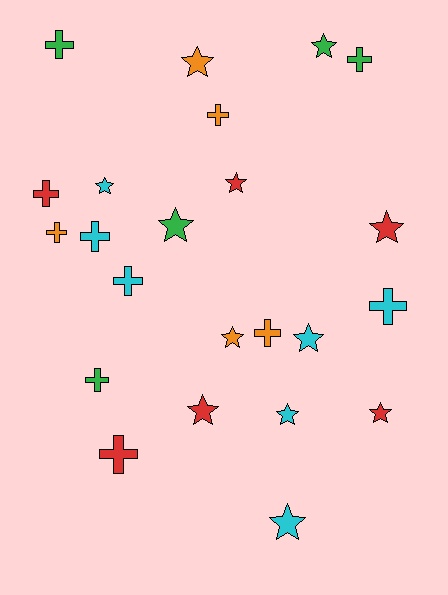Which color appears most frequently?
Cyan, with 7 objects.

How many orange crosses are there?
There are 3 orange crosses.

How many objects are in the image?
There are 23 objects.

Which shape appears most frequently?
Star, with 12 objects.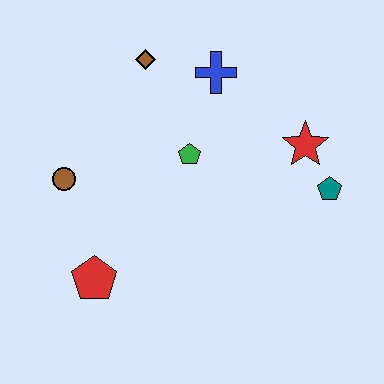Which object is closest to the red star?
The teal pentagon is closest to the red star.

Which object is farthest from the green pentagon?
The red pentagon is farthest from the green pentagon.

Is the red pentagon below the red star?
Yes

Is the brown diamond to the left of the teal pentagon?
Yes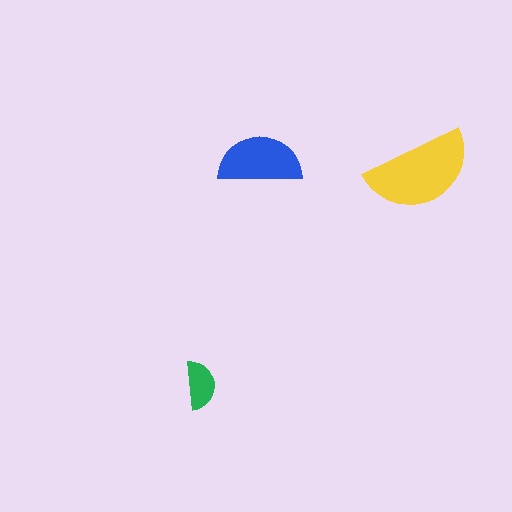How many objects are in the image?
There are 3 objects in the image.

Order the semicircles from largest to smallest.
the yellow one, the blue one, the green one.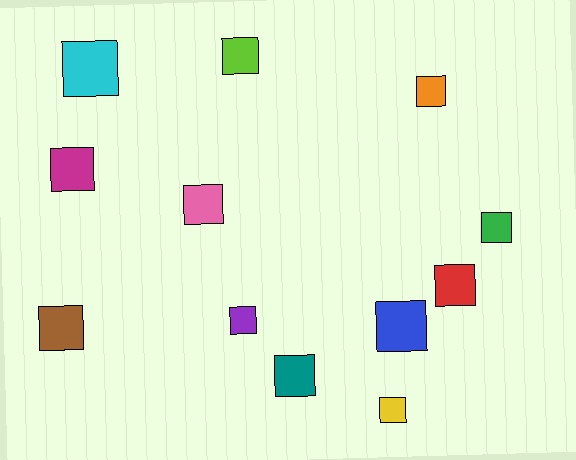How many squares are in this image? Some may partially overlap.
There are 12 squares.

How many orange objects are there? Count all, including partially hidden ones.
There is 1 orange object.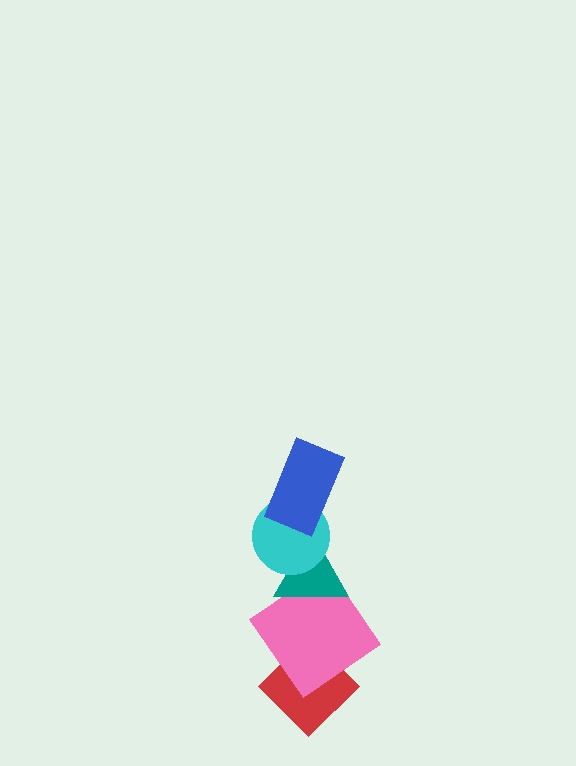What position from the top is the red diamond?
The red diamond is 5th from the top.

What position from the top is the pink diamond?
The pink diamond is 4th from the top.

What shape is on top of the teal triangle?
The cyan circle is on top of the teal triangle.